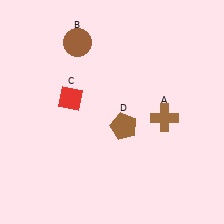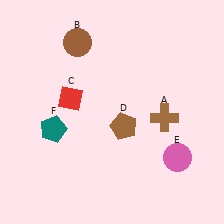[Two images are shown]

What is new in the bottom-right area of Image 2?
A pink circle (E) was added in the bottom-right area of Image 2.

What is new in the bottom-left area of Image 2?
A teal pentagon (F) was added in the bottom-left area of Image 2.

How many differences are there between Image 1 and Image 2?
There are 2 differences between the two images.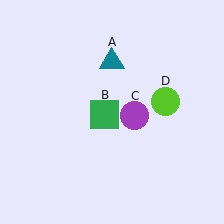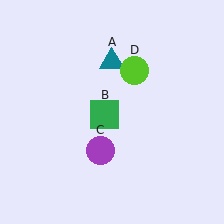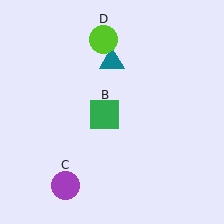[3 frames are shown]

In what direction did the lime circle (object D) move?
The lime circle (object D) moved up and to the left.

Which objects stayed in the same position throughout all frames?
Teal triangle (object A) and green square (object B) remained stationary.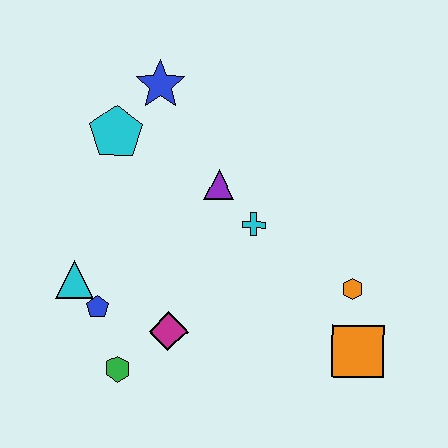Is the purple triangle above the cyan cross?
Yes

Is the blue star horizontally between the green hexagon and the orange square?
Yes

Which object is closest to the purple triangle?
The cyan cross is closest to the purple triangle.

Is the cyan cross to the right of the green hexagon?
Yes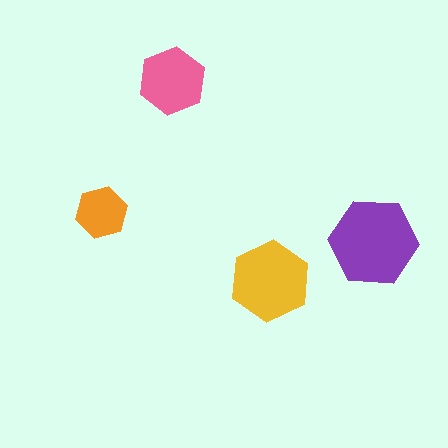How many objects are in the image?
There are 4 objects in the image.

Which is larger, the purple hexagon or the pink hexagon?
The purple one.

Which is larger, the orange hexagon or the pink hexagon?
The pink one.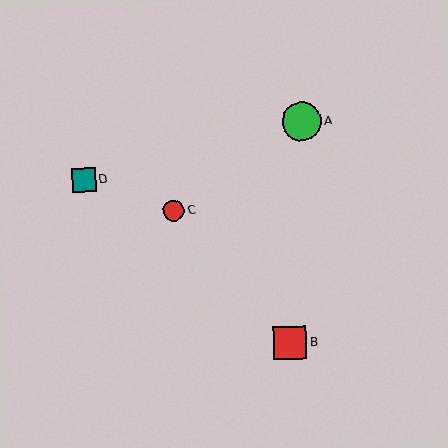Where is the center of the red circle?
The center of the red circle is at (174, 211).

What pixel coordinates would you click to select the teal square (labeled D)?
Click at (84, 180) to select the teal square D.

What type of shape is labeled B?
Shape B is a red square.